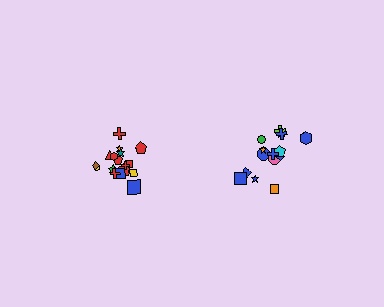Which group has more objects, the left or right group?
The left group.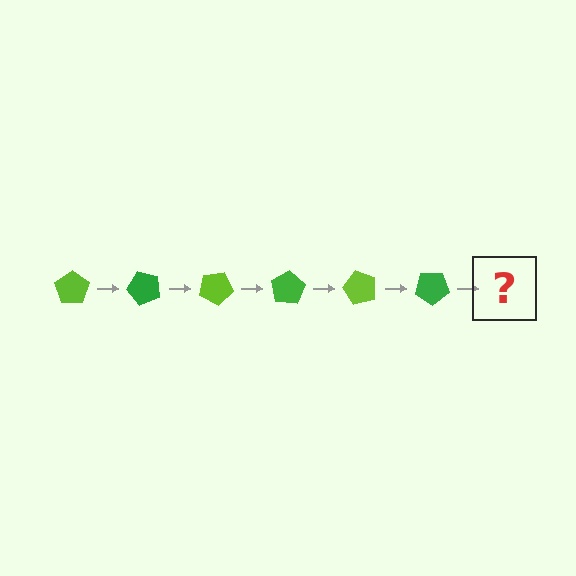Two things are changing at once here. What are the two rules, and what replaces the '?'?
The two rules are that it rotates 50 degrees each step and the color cycles through lime and green. The '?' should be a lime pentagon, rotated 300 degrees from the start.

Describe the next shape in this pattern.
It should be a lime pentagon, rotated 300 degrees from the start.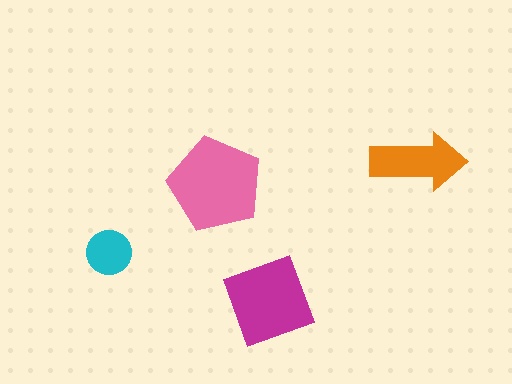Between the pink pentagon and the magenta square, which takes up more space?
The pink pentagon.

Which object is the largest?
The pink pentagon.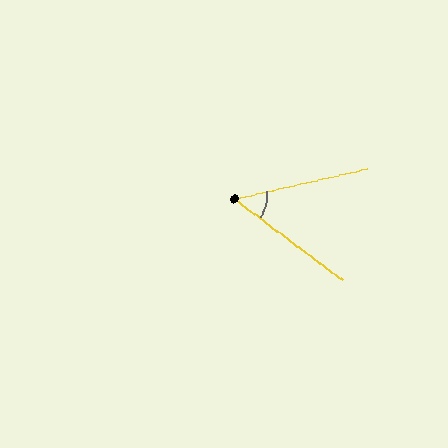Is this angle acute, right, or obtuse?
It is acute.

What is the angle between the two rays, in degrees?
Approximately 49 degrees.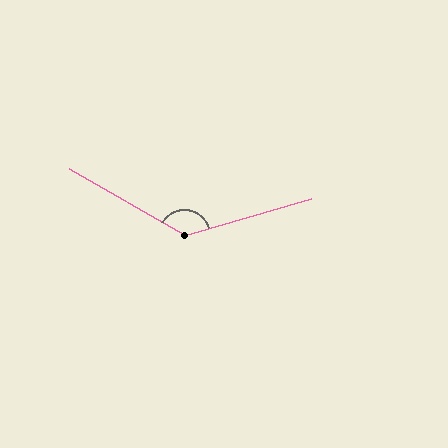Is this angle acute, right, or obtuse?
It is obtuse.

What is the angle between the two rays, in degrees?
Approximately 134 degrees.